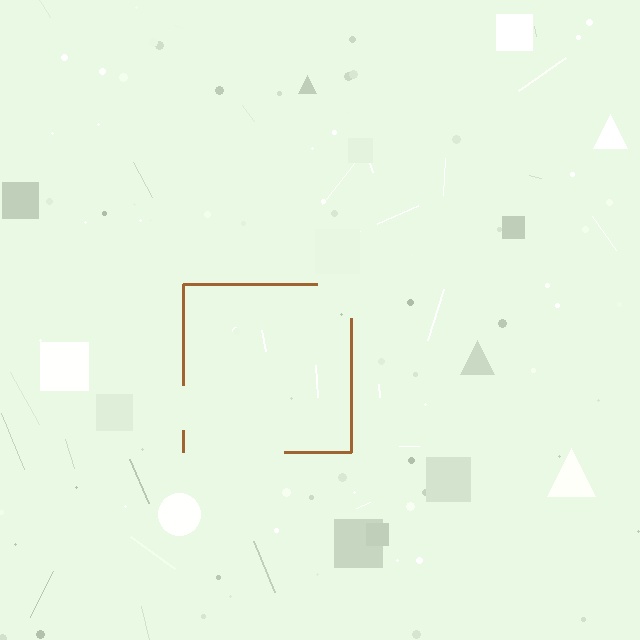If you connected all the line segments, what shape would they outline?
They would outline a square.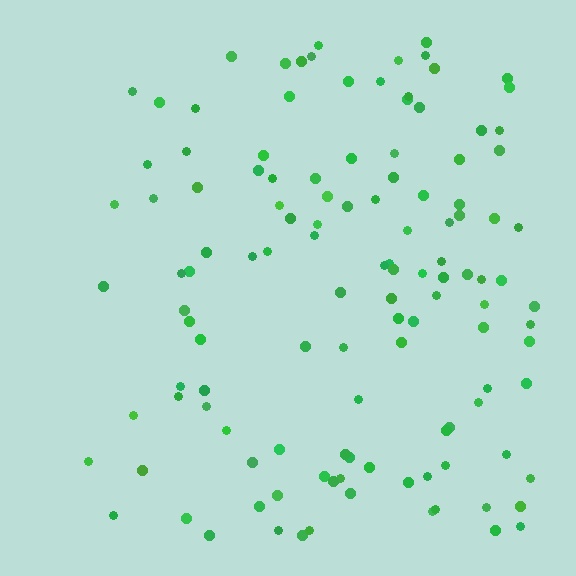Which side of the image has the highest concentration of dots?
The right.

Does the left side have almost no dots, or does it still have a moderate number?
Still a moderate number, just noticeably fewer than the right.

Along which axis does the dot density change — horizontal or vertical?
Horizontal.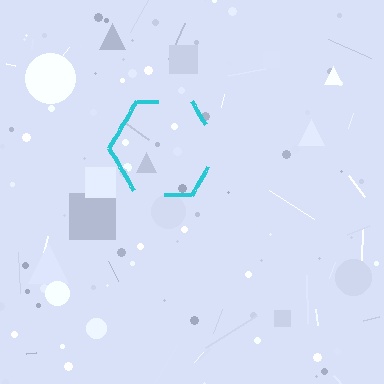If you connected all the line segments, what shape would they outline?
They would outline a hexagon.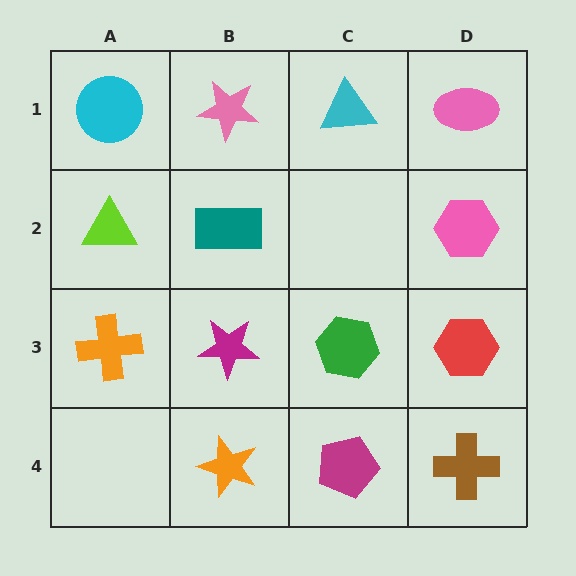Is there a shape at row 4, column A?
No, that cell is empty.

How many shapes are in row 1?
4 shapes.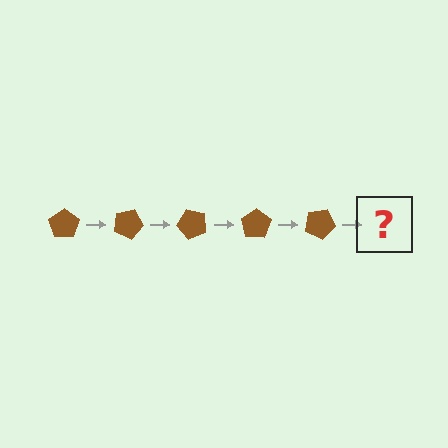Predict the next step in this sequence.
The next step is a brown pentagon rotated 125 degrees.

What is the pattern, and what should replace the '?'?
The pattern is that the pentagon rotates 25 degrees each step. The '?' should be a brown pentagon rotated 125 degrees.